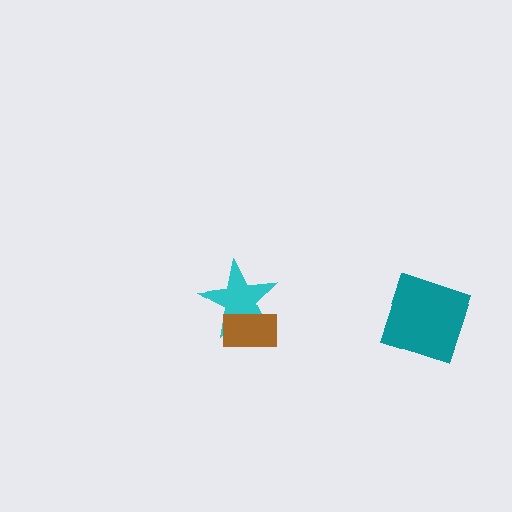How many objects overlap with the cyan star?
1 object overlaps with the cyan star.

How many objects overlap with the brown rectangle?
1 object overlaps with the brown rectangle.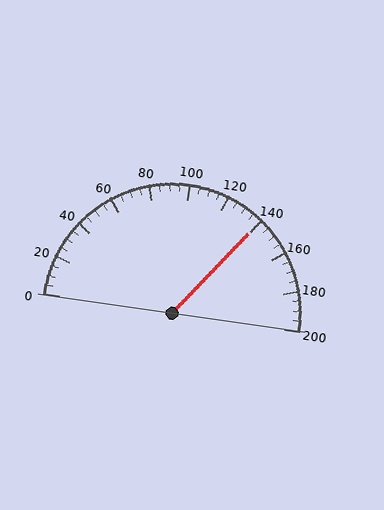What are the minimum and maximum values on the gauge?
The gauge ranges from 0 to 200.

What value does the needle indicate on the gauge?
The needle indicates approximately 140.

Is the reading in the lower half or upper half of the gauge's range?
The reading is in the upper half of the range (0 to 200).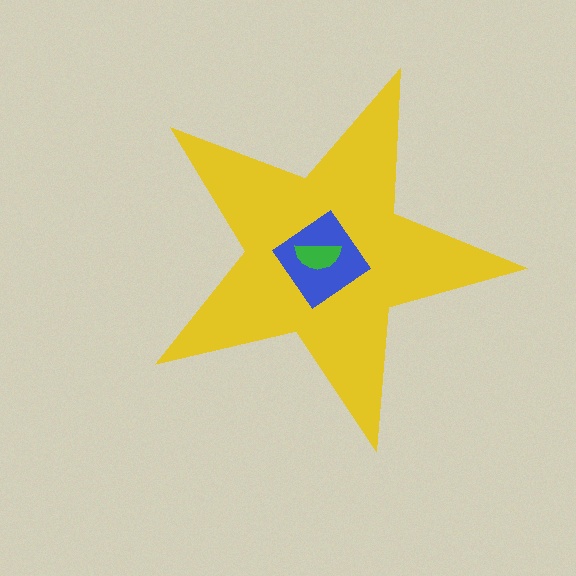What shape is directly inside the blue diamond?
The green semicircle.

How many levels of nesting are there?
3.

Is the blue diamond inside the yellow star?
Yes.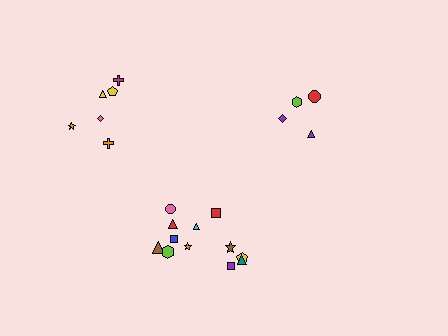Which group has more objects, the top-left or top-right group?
The top-left group.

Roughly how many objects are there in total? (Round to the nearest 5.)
Roughly 20 objects in total.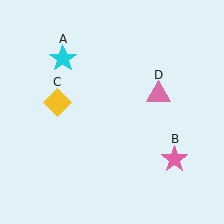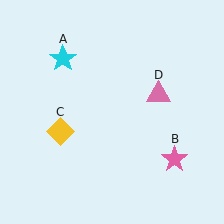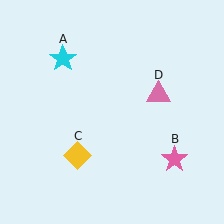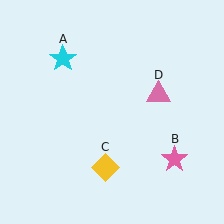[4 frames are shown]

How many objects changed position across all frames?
1 object changed position: yellow diamond (object C).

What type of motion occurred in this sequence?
The yellow diamond (object C) rotated counterclockwise around the center of the scene.